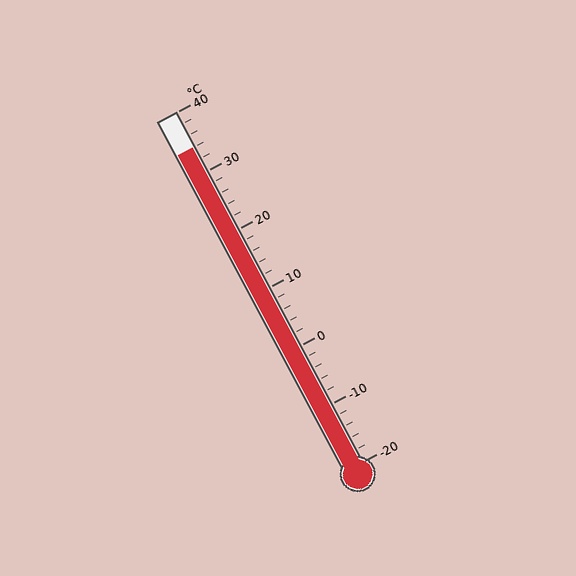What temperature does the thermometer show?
The thermometer shows approximately 34°C.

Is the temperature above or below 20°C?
The temperature is above 20°C.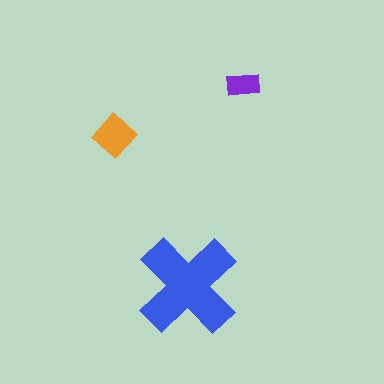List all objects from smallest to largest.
The purple rectangle, the orange diamond, the blue cross.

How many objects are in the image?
There are 3 objects in the image.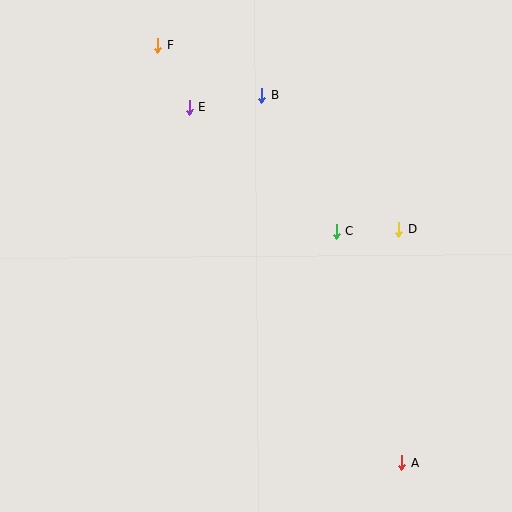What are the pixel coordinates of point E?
Point E is at (189, 107).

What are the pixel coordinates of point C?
Point C is at (336, 231).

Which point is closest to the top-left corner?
Point F is closest to the top-left corner.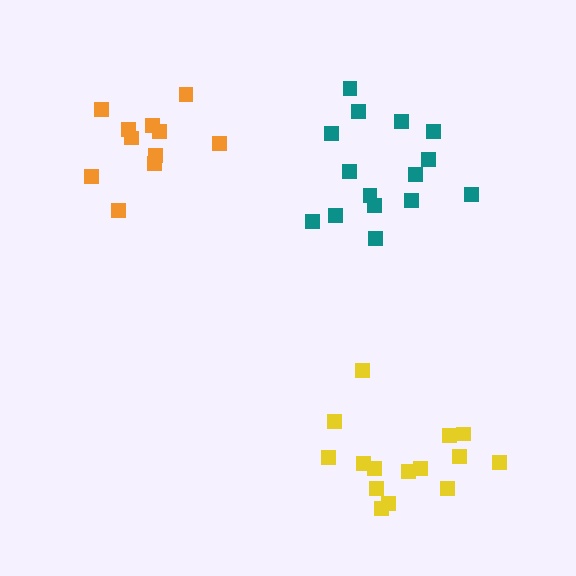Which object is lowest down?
The yellow cluster is bottommost.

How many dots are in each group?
Group 1: 11 dots, Group 2: 15 dots, Group 3: 15 dots (41 total).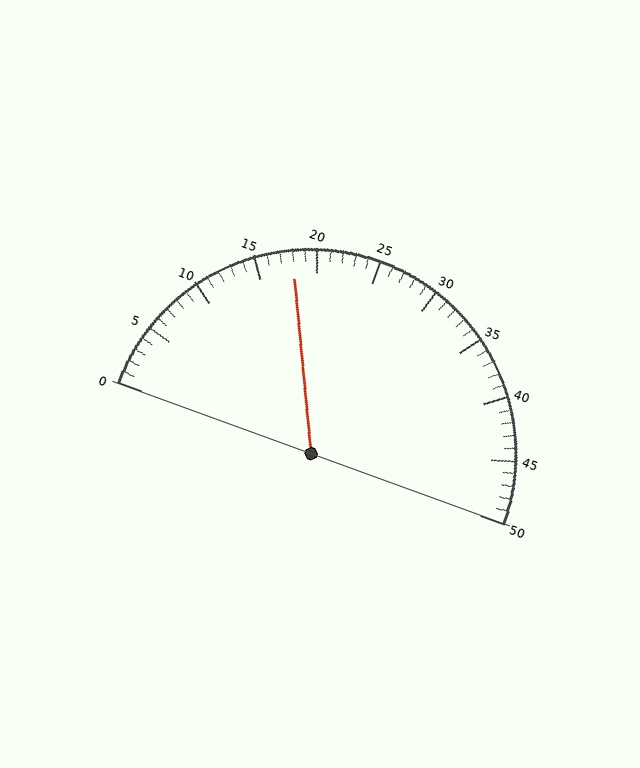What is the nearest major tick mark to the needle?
The nearest major tick mark is 20.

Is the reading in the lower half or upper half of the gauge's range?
The reading is in the lower half of the range (0 to 50).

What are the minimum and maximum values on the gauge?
The gauge ranges from 0 to 50.